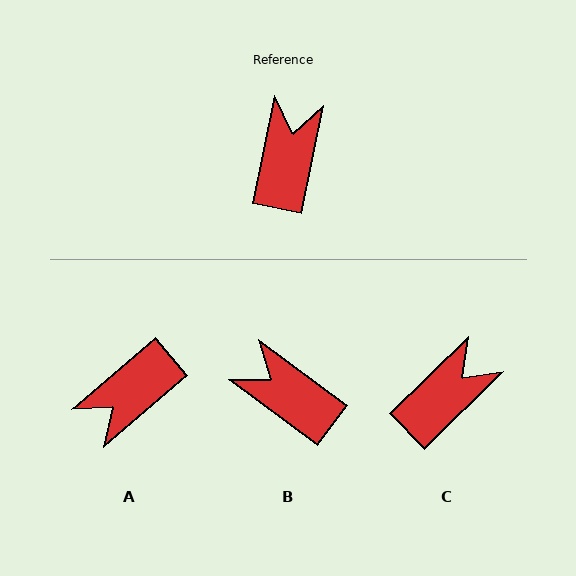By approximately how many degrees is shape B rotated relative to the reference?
Approximately 65 degrees counter-clockwise.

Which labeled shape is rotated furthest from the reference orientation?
A, about 142 degrees away.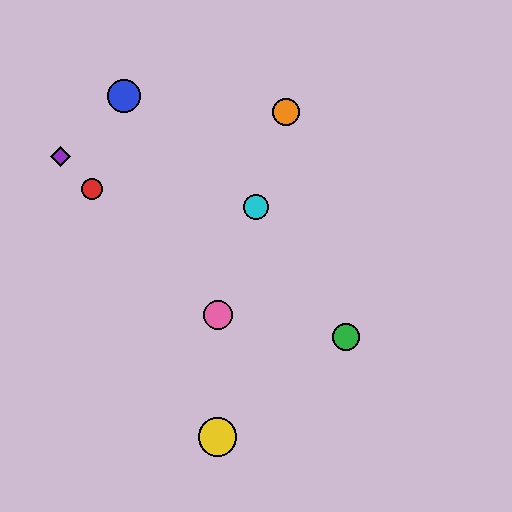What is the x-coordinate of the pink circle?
The pink circle is at x≈218.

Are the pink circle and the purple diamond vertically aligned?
No, the pink circle is at x≈218 and the purple diamond is at x≈60.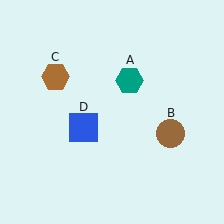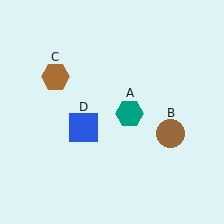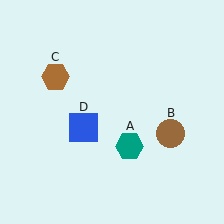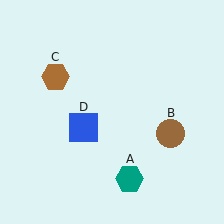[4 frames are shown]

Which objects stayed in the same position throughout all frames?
Brown circle (object B) and brown hexagon (object C) and blue square (object D) remained stationary.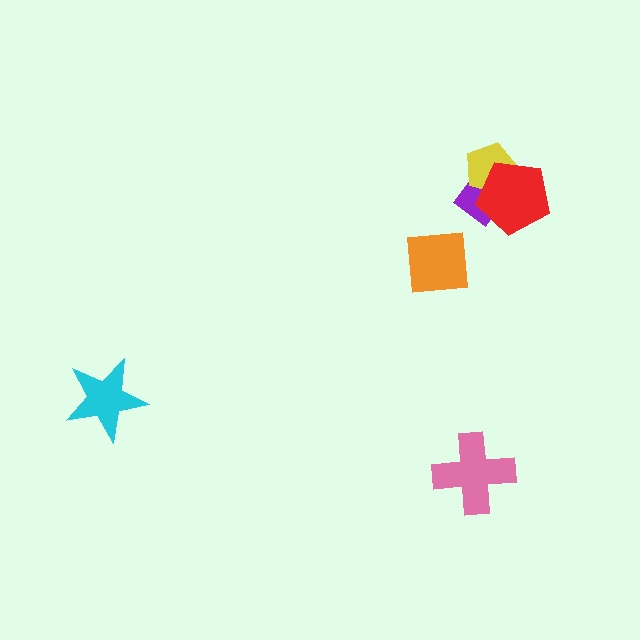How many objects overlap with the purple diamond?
2 objects overlap with the purple diamond.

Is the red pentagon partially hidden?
No, no other shape covers it.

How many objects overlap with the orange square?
0 objects overlap with the orange square.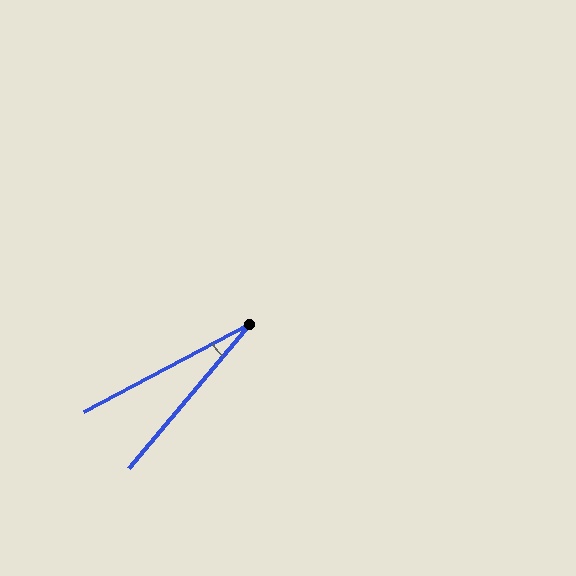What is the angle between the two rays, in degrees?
Approximately 22 degrees.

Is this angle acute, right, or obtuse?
It is acute.